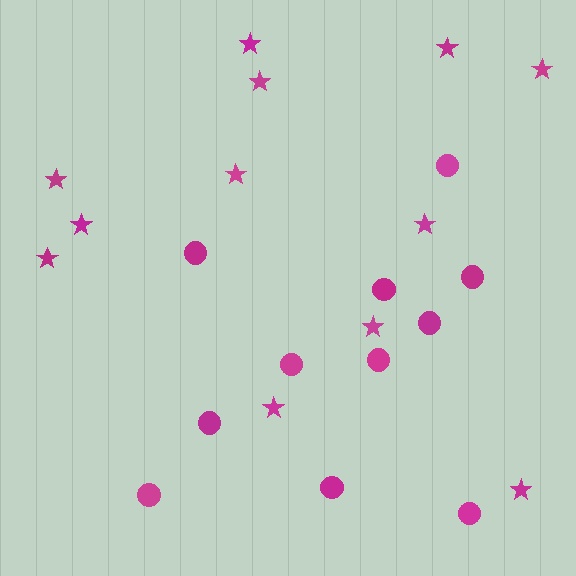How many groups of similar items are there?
There are 2 groups: one group of stars (12) and one group of circles (11).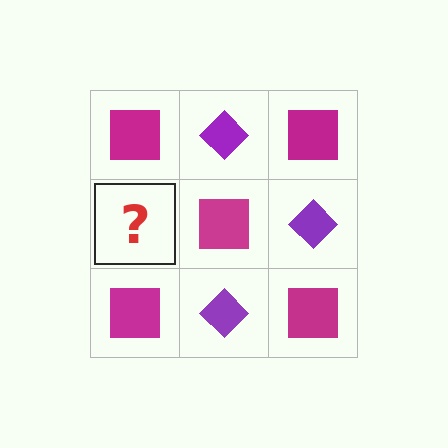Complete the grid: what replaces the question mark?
The question mark should be replaced with a purple diamond.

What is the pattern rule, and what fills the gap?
The rule is that it alternates magenta square and purple diamond in a checkerboard pattern. The gap should be filled with a purple diamond.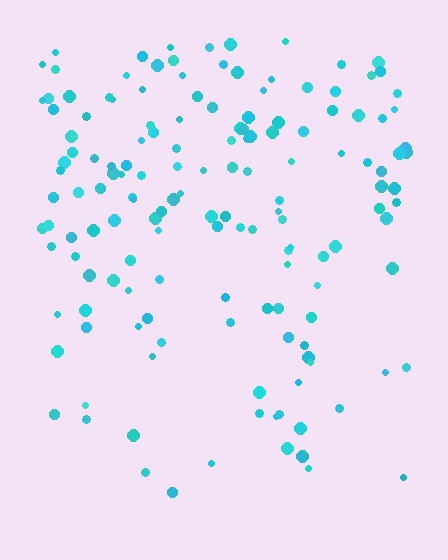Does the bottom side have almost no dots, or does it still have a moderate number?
Still a moderate number, just noticeably fewer than the top.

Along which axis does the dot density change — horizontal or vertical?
Vertical.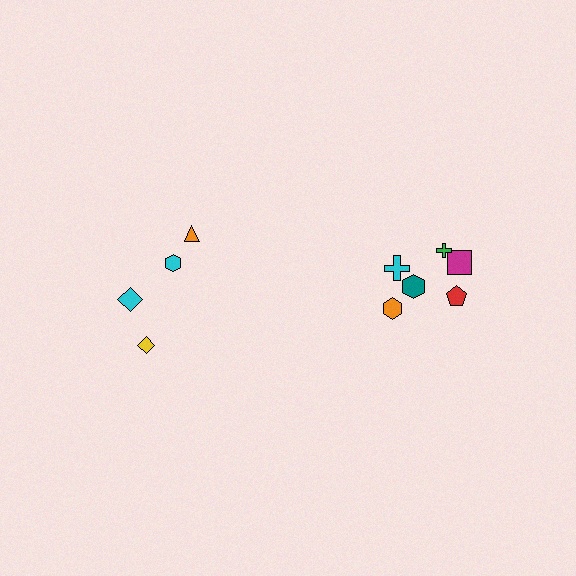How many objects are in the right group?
There are 6 objects.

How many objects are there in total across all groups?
There are 10 objects.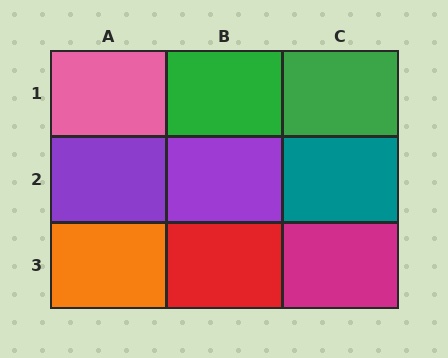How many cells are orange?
1 cell is orange.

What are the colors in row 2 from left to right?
Purple, purple, teal.